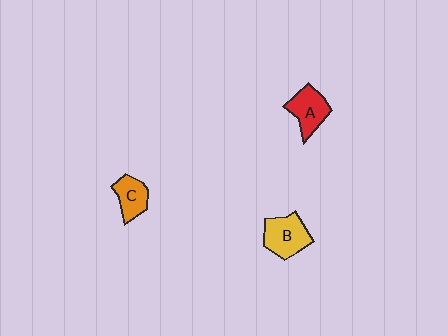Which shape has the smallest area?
Shape C (orange).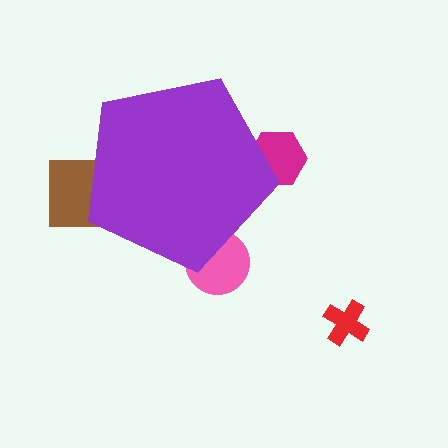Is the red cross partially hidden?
No, the red cross is fully visible.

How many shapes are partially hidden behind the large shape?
3 shapes are partially hidden.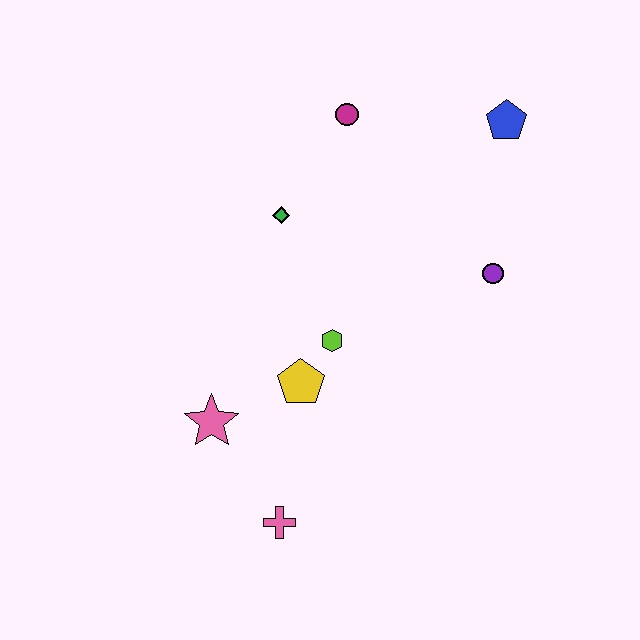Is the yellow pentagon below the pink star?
No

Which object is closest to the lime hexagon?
The yellow pentagon is closest to the lime hexagon.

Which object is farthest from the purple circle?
The pink cross is farthest from the purple circle.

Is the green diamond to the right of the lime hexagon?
No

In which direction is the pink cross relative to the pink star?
The pink cross is below the pink star.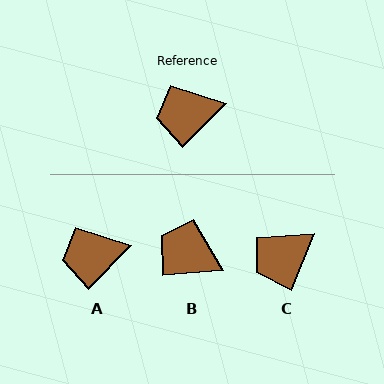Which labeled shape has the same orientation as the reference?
A.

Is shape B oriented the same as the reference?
No, it is off by about 41 degrees.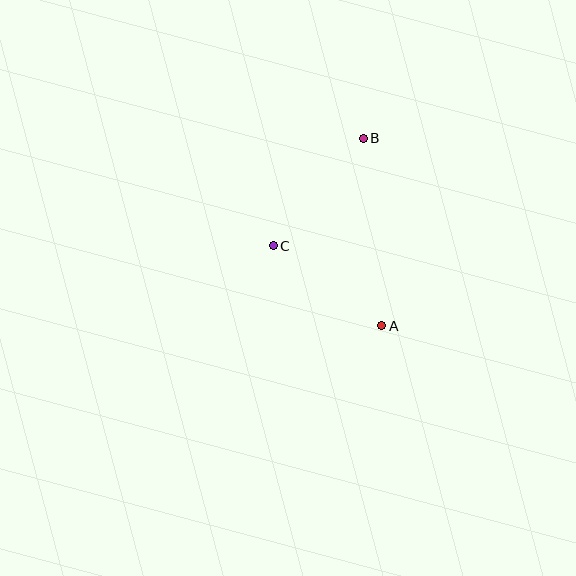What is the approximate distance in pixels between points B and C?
The distance between B and C is approximately 140 pixels.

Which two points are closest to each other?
Points A and C are closest to each other.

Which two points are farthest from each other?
Points A and B are farthest from each other.